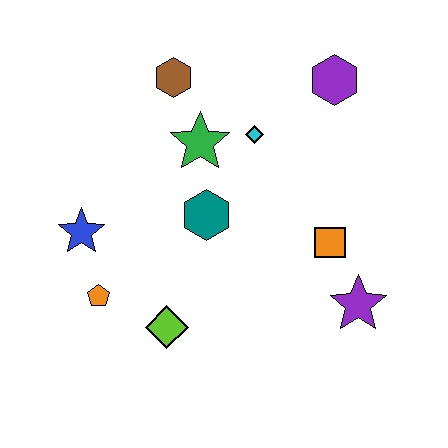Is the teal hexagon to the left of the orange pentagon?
No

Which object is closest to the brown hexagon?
The green star is closest to the brown hexagon.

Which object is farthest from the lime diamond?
The purple hexagon is farthest from the lime diamond.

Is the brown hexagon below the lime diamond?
No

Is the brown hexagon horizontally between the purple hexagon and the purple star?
No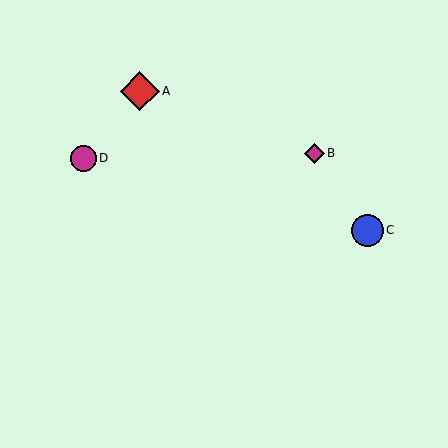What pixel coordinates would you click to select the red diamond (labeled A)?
Click at (140, 91) to select the red diamond A.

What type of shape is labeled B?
Shape B is a magenta diamond.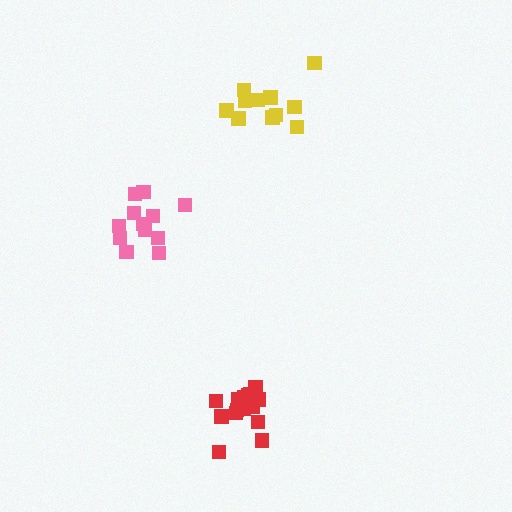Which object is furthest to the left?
The pink cluster is leftmost.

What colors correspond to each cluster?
The clusters are colored: pink, yellow, red.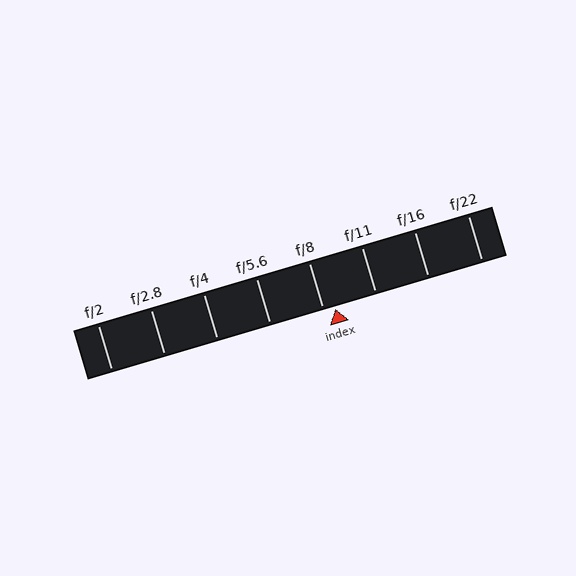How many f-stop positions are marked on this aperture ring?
There are 8 f-stop positions marked.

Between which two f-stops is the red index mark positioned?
The index mark is between f/8 and f/11.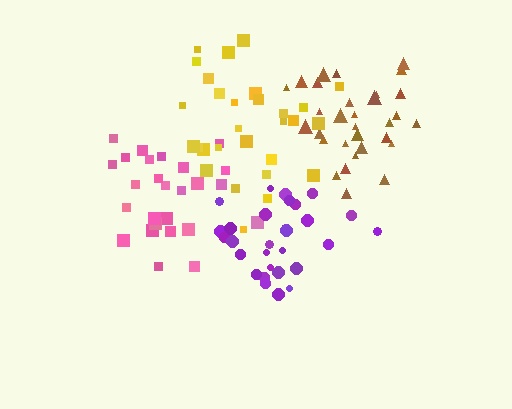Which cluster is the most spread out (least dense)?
Yellow.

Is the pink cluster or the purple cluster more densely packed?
Purple.